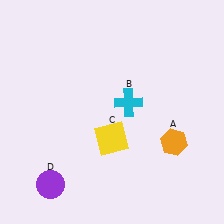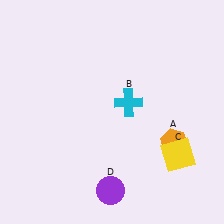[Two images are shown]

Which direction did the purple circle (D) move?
The purple circle (D) moved right.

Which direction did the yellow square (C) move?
The yellow square (C) moved right.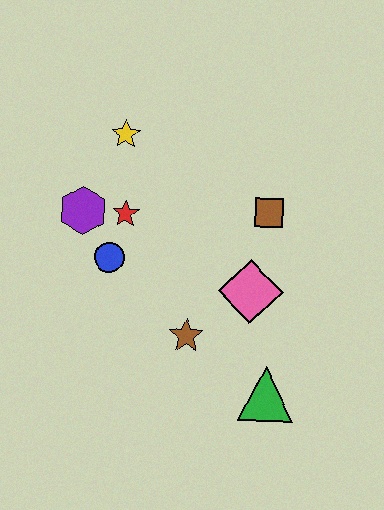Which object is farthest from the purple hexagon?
The green triangle is farthest from the purple hexagon.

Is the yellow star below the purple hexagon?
No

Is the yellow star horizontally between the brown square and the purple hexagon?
Yes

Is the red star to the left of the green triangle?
Yes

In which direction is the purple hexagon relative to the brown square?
The purple hexagon is to the left of the brown square.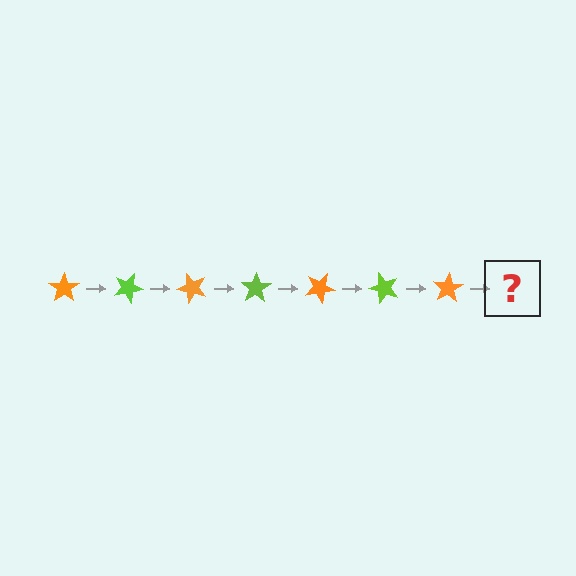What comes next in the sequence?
The next element should be a lime star, rotated 175 degrees from the start.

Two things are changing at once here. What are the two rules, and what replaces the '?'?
The two rules are that it rotates 25 degrees each step and the color cycles through orange and lime. The '?' should be a lime star, rotated 175 degrees from the start.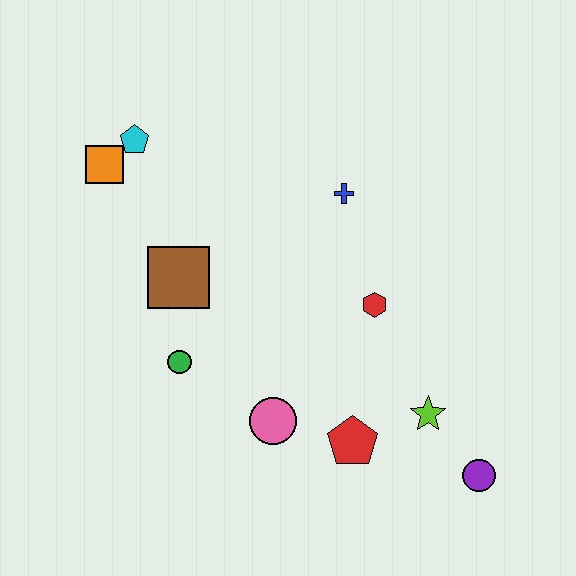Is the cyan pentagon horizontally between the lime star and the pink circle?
No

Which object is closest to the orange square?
The cyan pentagon is closest to the orange square.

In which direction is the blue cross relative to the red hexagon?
The blue cross is above the red hexagon.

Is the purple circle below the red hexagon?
Yes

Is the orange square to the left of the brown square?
Yes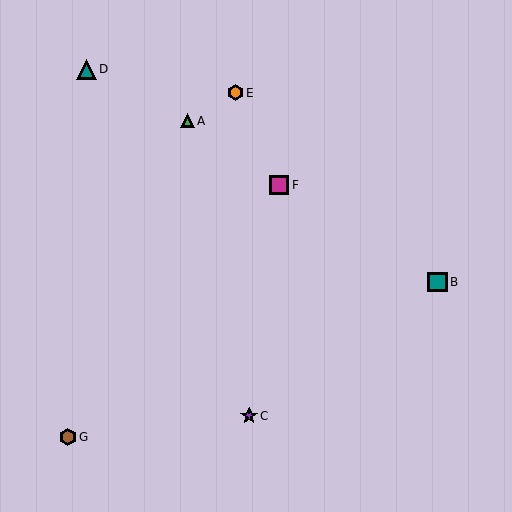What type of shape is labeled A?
Shape A is a green triangle.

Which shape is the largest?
The teal triangle (labeled D) is the largest.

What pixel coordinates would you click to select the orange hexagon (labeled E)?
Click at (235, 93) to select the orange hexagon E.